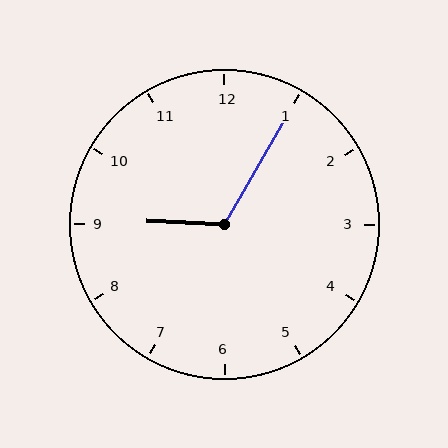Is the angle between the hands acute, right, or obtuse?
It is obtuse.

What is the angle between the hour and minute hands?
Approximately 118 degrees.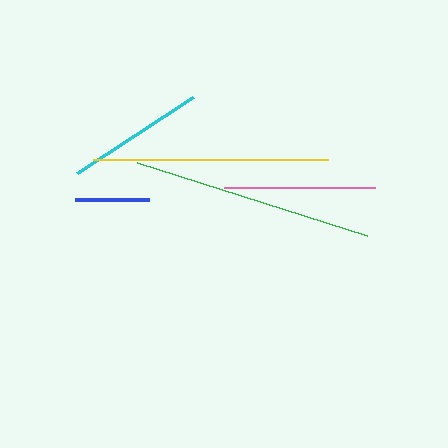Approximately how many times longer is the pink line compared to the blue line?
The pink line is approximately 2.0 times the length of the blue line.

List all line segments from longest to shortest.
From longest to shortest: green, yellow, pink, cyan, blue.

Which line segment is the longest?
The green line is the longest at approximately 242 pixels.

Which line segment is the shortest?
The blue line is the shortest at approximately 74 pixels.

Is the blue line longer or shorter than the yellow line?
The yellow line is longer than the blue line.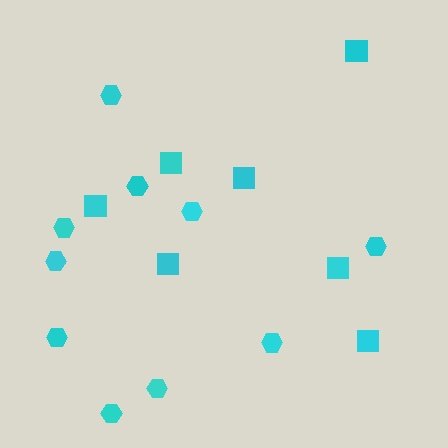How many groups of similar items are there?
There are 2 groups: one group of hexagons (10) and one group of squares (7).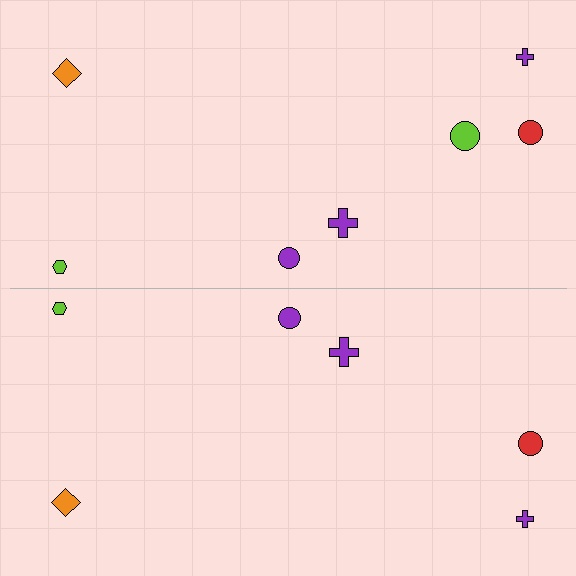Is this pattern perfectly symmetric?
No, the pattern is not perfectly symmetric. A lime circle is missing from the bottom side.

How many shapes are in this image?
There are 13 shapes in this image.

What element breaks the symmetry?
A lime circle is missing from the bottom side.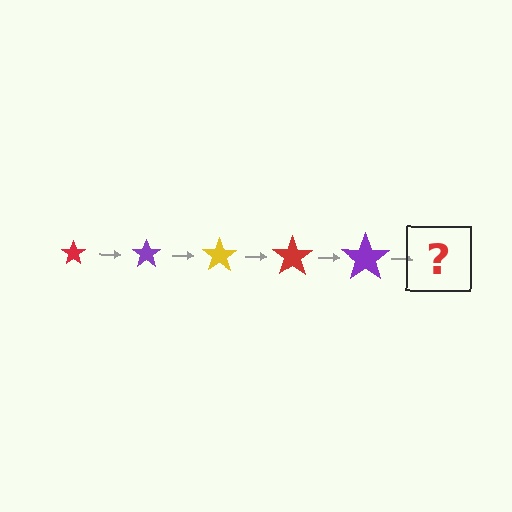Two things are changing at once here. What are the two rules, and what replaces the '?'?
The two rules are that the star grows larger each step and the color cycles through red, purple, and yellow. The '?' should be a yellow star, larger than the previous one.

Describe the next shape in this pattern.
It should be a yellow star, larger than the previous one.